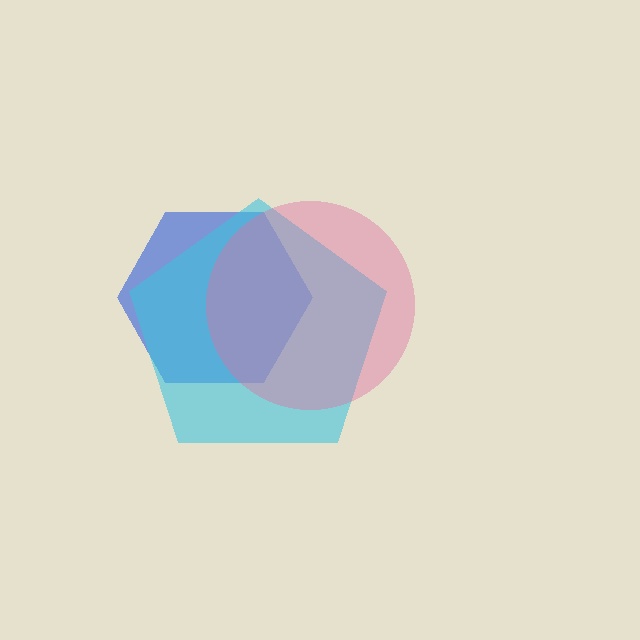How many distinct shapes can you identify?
There are 3 distinct shapes: a blue hexagon, a cyan pentagon, a pink circle.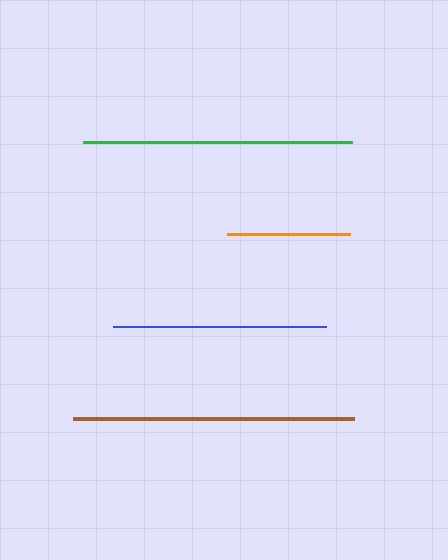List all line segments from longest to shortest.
From longest to shortest: brown, green, blue, orange.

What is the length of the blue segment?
The blue segment is approximately 213 pixels long.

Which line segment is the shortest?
The orange line is the shortest at approximately 123 pixels.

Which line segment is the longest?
The brown line is the longest at approximately 281 pixels.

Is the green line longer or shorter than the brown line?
The brown line is longer than the green line.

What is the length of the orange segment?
The orange segment is approximately 123 pixels long.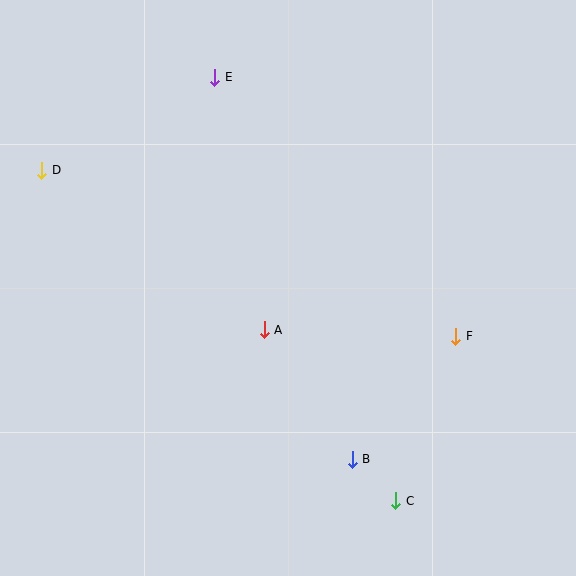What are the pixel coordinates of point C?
Point C is at (396, 501).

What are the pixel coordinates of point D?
Point D is at (42, 170).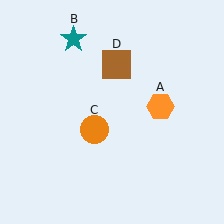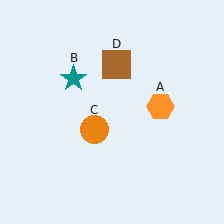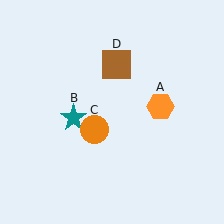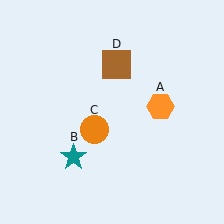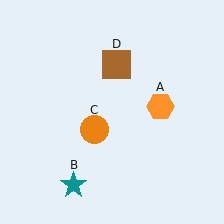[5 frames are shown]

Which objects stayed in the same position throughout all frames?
Orange hexagon (object A) and orange circle (object C) and brown square (object D) remained stationary.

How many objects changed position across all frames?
1 object changed position: teal star (object B).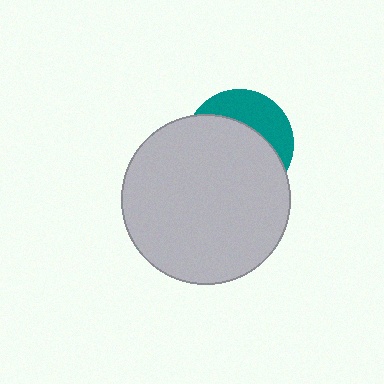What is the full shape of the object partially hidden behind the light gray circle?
The partially hidden object is a teal circle.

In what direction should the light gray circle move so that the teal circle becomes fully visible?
The light gray circle should move down. That is the shortest direction to clear the overlap and leave the teal circle fully visible.